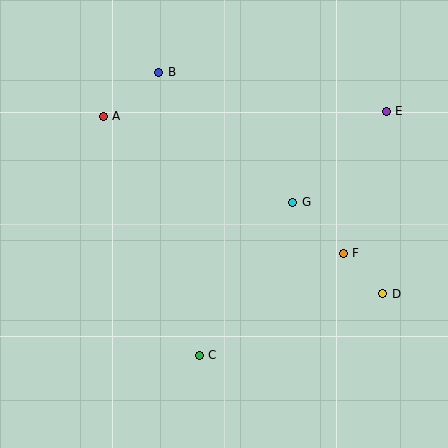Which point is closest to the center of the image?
Point G at (293, 202) is closest to the center.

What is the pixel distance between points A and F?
The distance between A and F is 276 pixels.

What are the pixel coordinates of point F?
Point F is at (343, 253).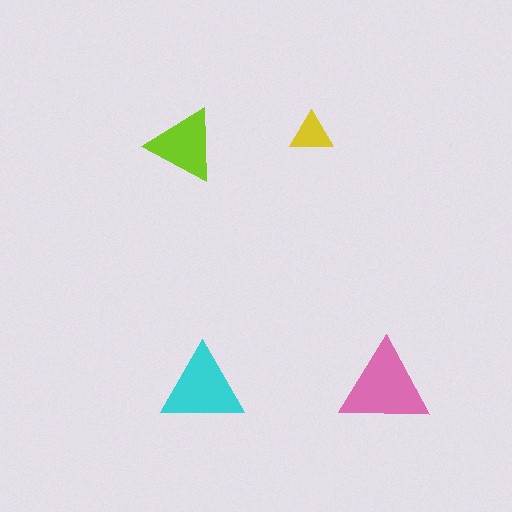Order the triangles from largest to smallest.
the pink one, the cyan one, the lime one, the yellow one.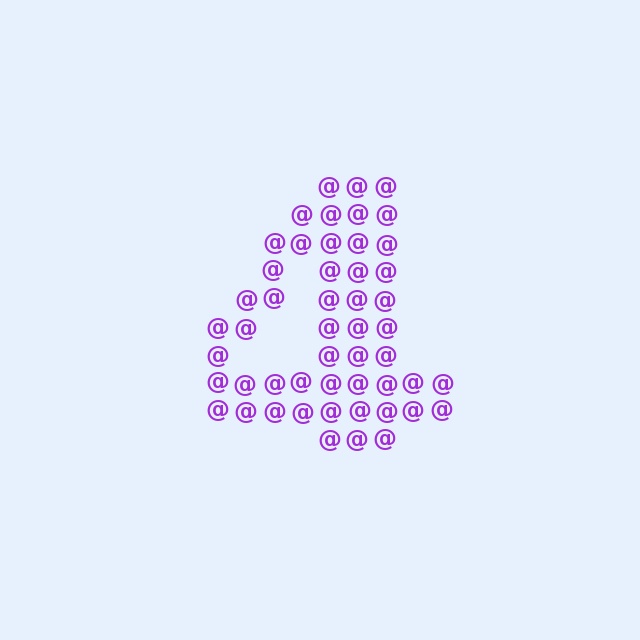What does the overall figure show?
The overall figure shows the digit 4.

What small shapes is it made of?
It is made of small at signs.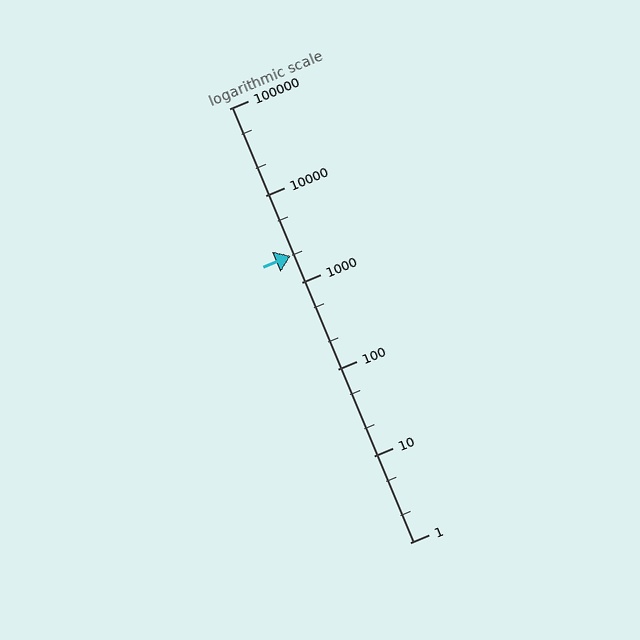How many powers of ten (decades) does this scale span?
The scale spans 5 decades, from 1 to 100000.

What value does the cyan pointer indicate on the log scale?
The pointer indicates approximately 2000.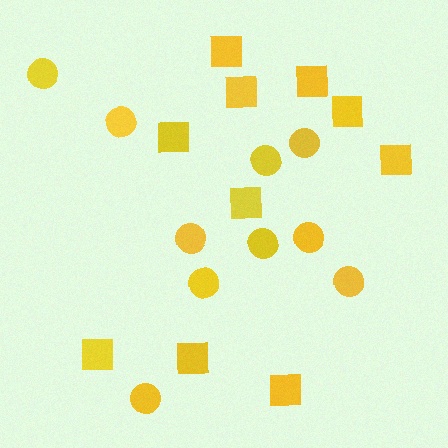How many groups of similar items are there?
There are 2 groups: one group of circles (10) and one group of squares (10).